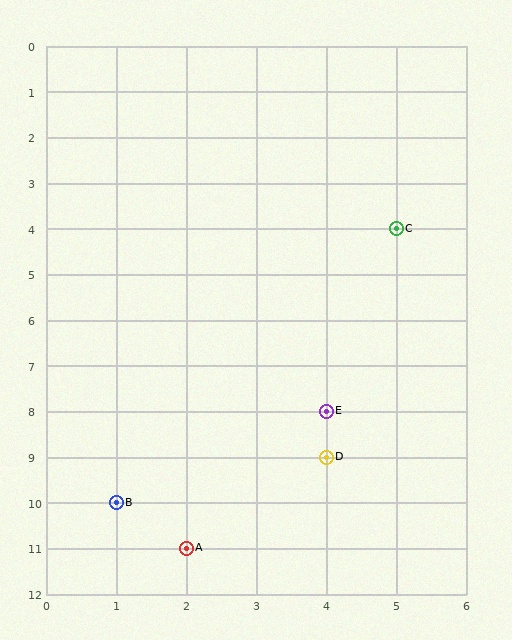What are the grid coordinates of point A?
Point A is at grid coordinates (2, 11).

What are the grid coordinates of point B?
Point B is at grid coordinates (1, 10).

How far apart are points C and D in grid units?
Points C and D are 1 column and 5 rows apart (about 5.1 grid units diagonally).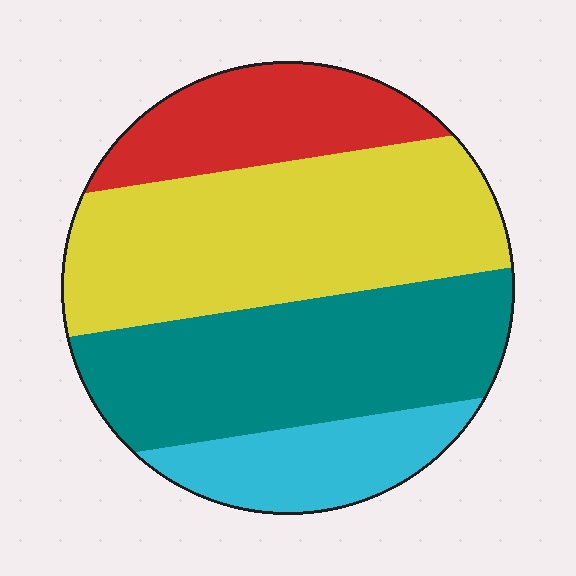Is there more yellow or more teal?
Yellow.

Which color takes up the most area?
Yellow, at roughly 35%.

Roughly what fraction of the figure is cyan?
Cyan covers roughly 15% of the figure.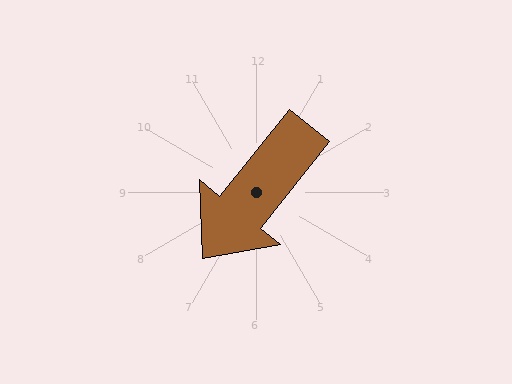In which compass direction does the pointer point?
Southwest.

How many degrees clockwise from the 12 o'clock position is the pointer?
Approximately 219 degrees.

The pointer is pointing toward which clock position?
Roughly 7 o'clock.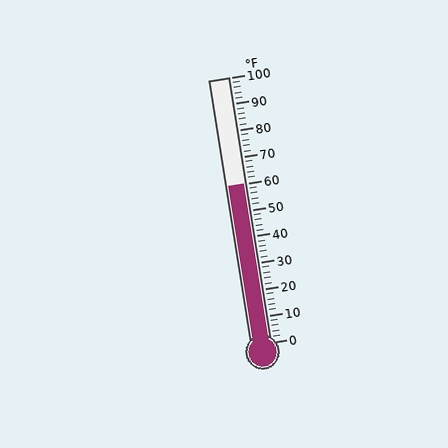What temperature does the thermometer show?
The thermometer shows approximately 60°F.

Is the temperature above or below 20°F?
The temperature is above 20°F.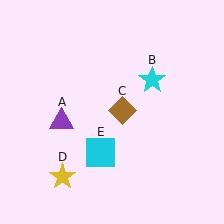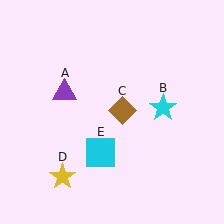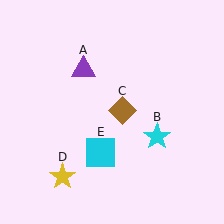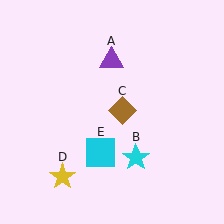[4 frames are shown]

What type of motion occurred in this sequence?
The purple triangle (object A), cyan star (object B) rotated clockwise around the center of the scene.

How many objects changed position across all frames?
2 objects changed position: purple triangle (object A), cyan star (object B).